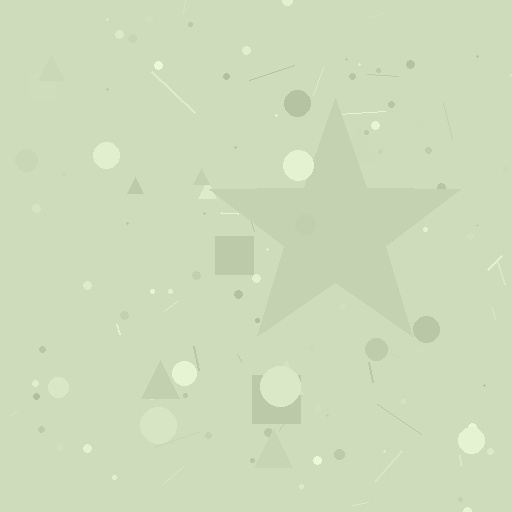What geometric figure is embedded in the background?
A star is embedded in the background.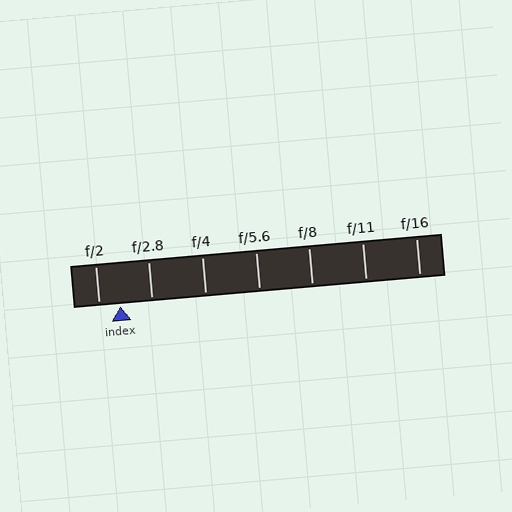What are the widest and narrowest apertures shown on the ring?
The widest aperture shown is f/2 and the narrowest is f/16.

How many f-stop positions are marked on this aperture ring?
There are 7 f-stop positions marked.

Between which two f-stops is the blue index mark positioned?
The index mark is between f/2 and f/2.8.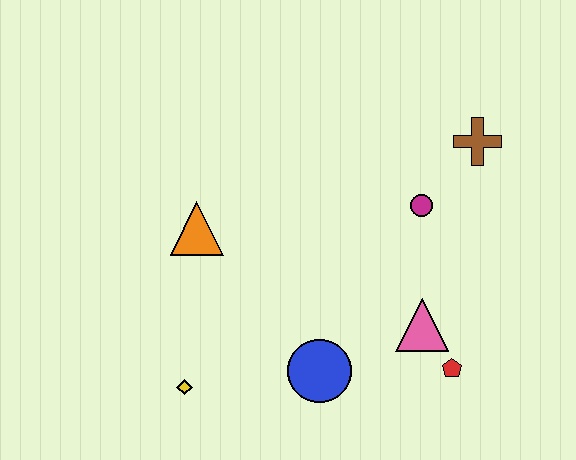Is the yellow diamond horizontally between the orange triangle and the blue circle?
No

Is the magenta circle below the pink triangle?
No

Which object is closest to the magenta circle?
The brown cross is closest to the magenta circle.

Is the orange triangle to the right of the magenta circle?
No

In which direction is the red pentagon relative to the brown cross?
The red pentagon is below the brown cross.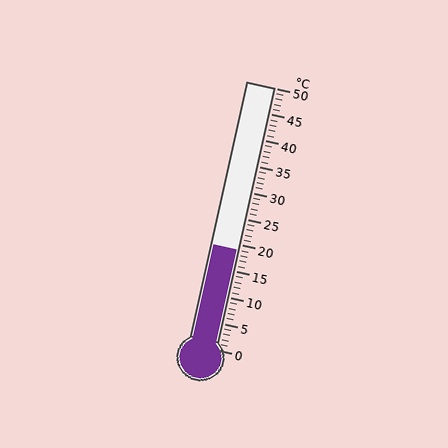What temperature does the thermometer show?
The thermometer shows approximately 19°C.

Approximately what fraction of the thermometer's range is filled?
The thermometer is filled to approximately 40% of its range.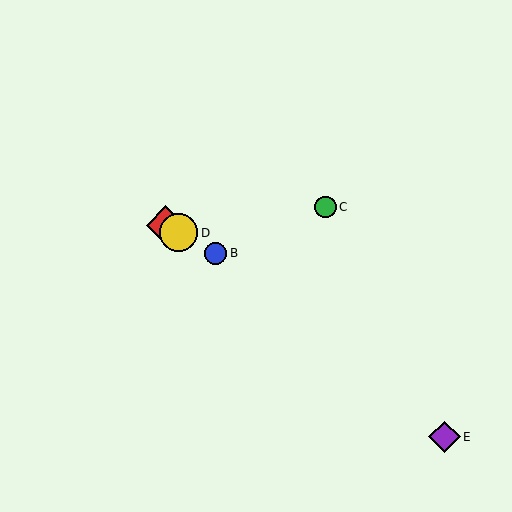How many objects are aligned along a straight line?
3 objects (A, B, D) are aligned along a straight line.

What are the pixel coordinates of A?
Object A is at (166, 225).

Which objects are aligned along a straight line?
Objects A, B, D are aligned along a straight line.